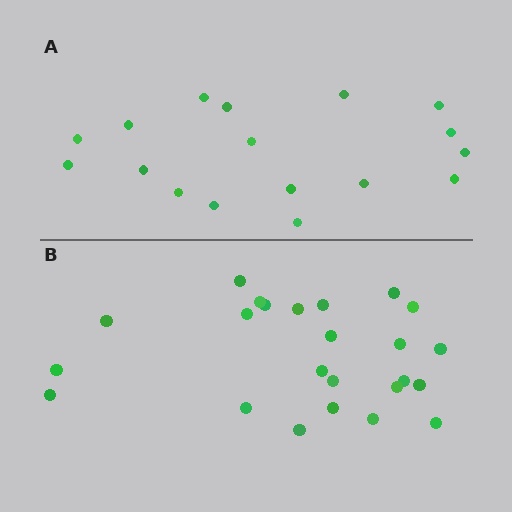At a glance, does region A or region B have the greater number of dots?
Region B (the bottom region) has more dots.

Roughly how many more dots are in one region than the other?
Region B has roughly 8 or so more dots than region A.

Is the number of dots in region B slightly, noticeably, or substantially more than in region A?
Region B has noticeably more, but not dramatically so. The ratio is roughly 1.4 to 1.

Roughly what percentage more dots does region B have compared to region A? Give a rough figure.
About 40% more.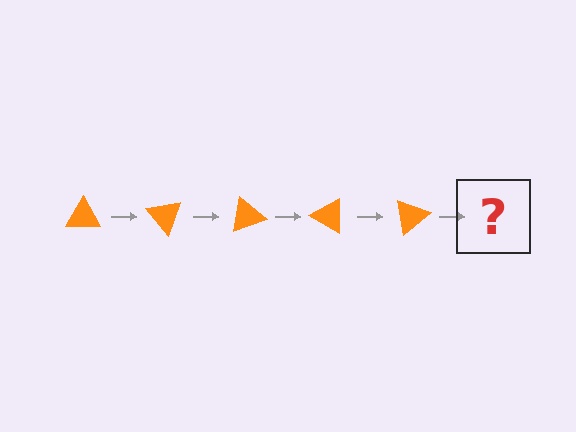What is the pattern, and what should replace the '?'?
The pattern is that the triangle rotates 50 degrees each step. The '?' should be an orange triangle rotated 250 degrees.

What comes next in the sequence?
The next element should be an orange triangle rotated 250 degrees.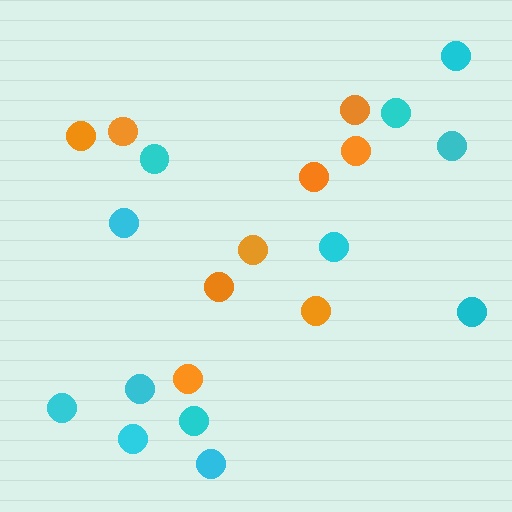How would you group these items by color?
There are 2 groups: one group of cyan circles (12) and one group of orange circles (9).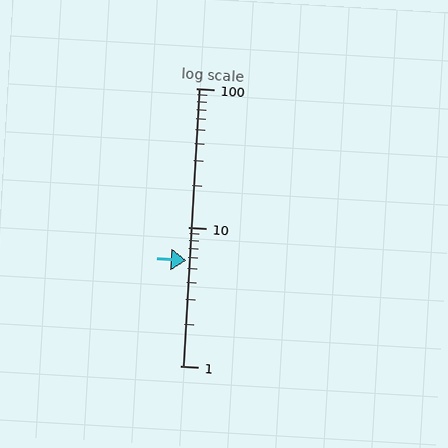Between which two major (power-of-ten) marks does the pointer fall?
The pointer is between 1 and 10.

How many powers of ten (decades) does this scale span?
The scale spans 2 decades, from 1 to 100.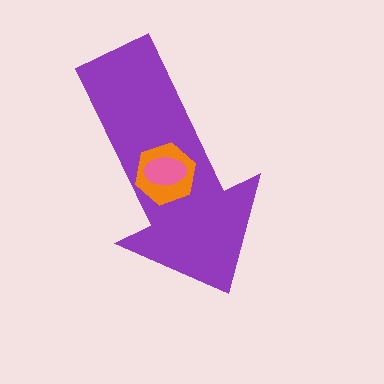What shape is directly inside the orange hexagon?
The pink ellipse.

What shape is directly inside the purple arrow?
The orange hexagon.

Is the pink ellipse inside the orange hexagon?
Yes.